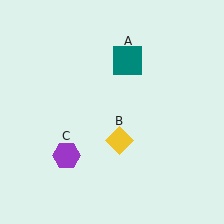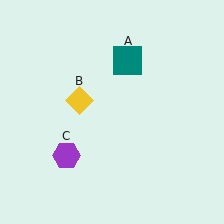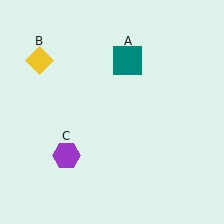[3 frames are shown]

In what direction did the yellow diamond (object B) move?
The yellow diamond (object B) moved up and to the left.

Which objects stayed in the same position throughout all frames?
Teal square (object A) and purple hexagon (object C) remained stationary.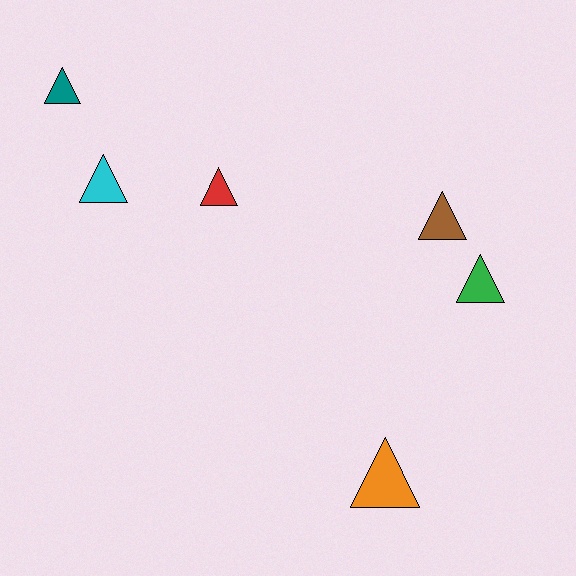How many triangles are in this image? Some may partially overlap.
There are 6 triangles.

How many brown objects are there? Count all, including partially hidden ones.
There is 1 brown object.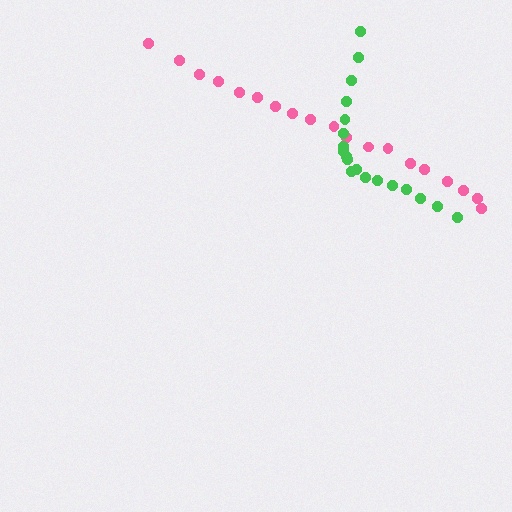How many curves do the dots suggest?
There are 2 distinct paths.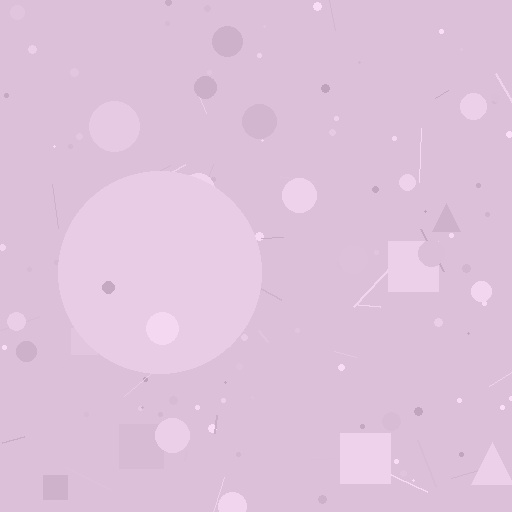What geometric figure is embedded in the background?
A circle is embedded in the background.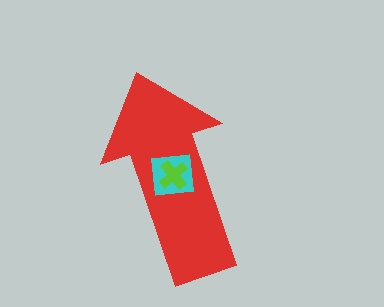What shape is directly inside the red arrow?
The cyan square.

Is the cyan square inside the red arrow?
Yes.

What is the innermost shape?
The lime cross.